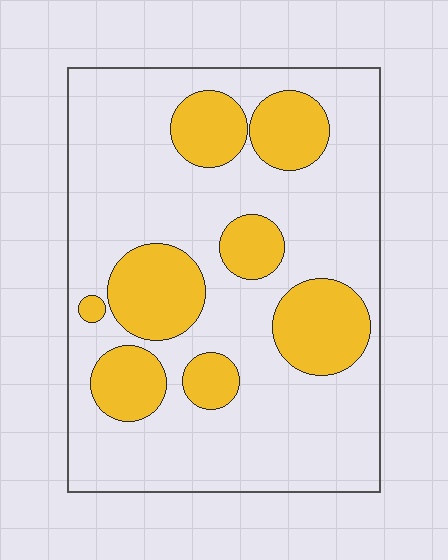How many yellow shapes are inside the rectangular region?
8.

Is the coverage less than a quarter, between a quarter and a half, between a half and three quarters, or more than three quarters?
Between a quarter and a half.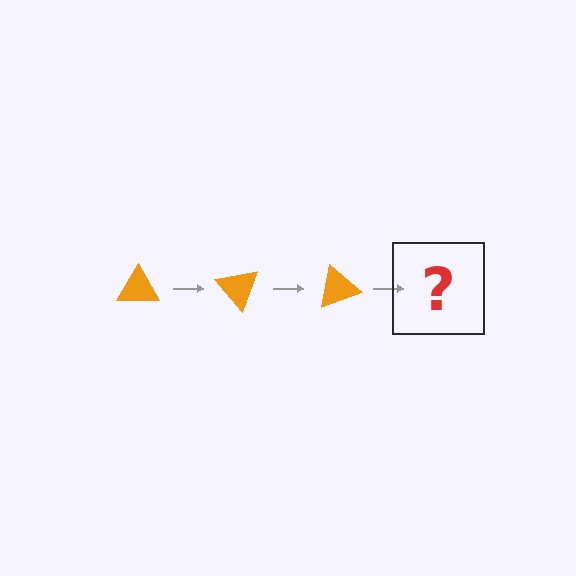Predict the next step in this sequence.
The next step is an orange triangle rotated 150 degrees.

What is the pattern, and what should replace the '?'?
The pattern is that the triangle rotates 50 degrees each step. The '?' should be an orange triangle rotated 150 degrees.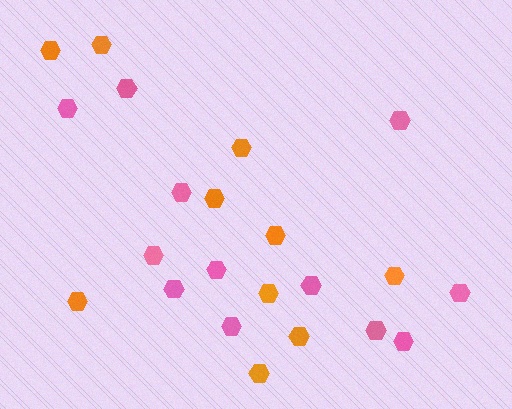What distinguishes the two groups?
There are 2 groups: one group of pink hexagons (12) and one group of orange hexagons (10).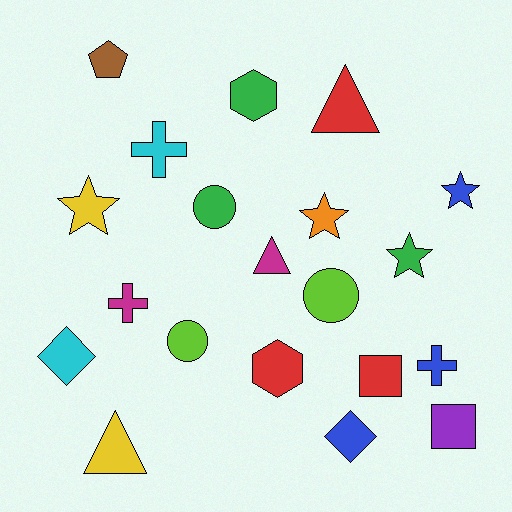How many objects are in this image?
There are 20 objects.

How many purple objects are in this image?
There is 1 purple object.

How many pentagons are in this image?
There is 1 pentagon.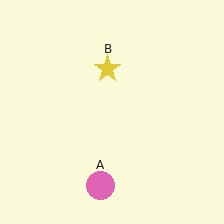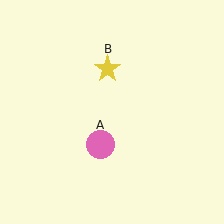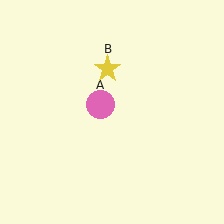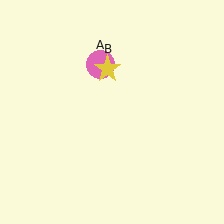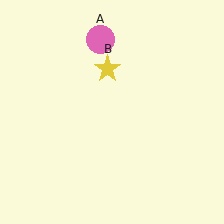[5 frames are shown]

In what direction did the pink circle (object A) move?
The pink circle (object A) moved up.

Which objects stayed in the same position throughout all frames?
Yellow star (object B) remained stationary.